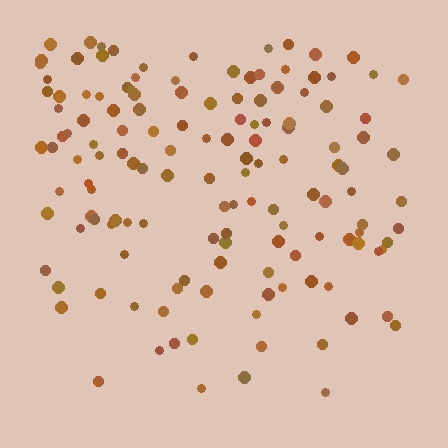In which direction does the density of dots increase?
From bottom to top, with the top side densest.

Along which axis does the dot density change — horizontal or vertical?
Vertical.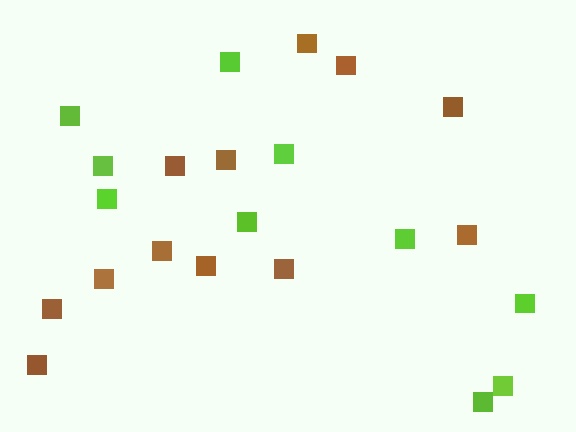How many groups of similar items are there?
There are 2 groups: one group of lime squares (10) and one group of brown squares (12).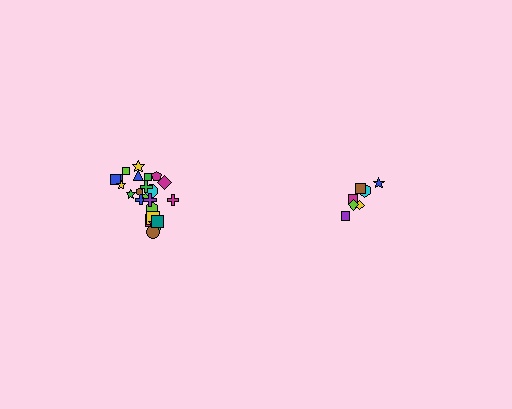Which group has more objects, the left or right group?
The left group.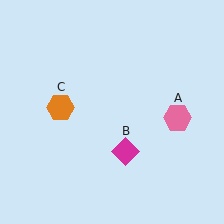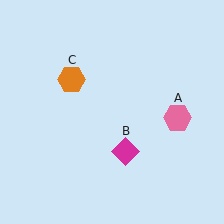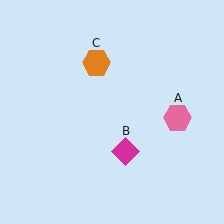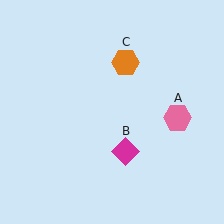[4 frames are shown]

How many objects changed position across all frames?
1 object changed position: orange hexagon (object C).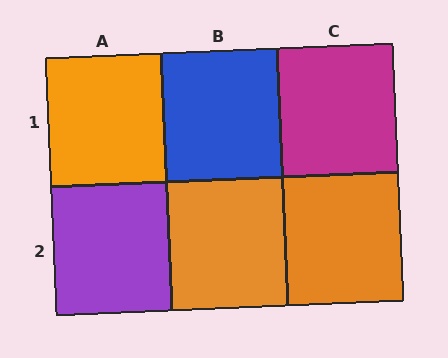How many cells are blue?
1 cell is blue.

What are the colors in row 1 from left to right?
Orange, blue, magenta.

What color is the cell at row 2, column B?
Orange.